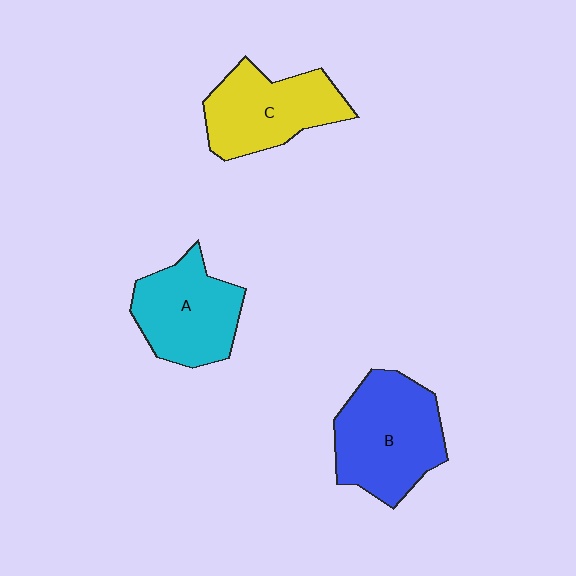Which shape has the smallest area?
Shape A (cyan).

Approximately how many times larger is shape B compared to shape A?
Approximately 1.2 times.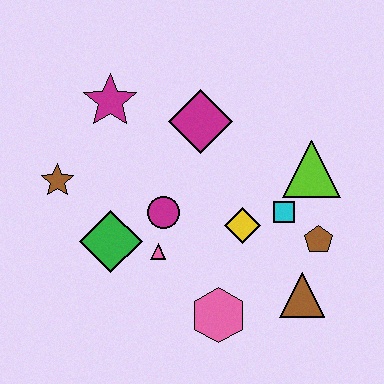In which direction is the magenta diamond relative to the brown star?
The magenta diamond is to the right of the brown star.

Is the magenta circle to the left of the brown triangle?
Yes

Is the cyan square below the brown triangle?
No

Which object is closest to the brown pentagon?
The cyan square is closest to the brown pentagon.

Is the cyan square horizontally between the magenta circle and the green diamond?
No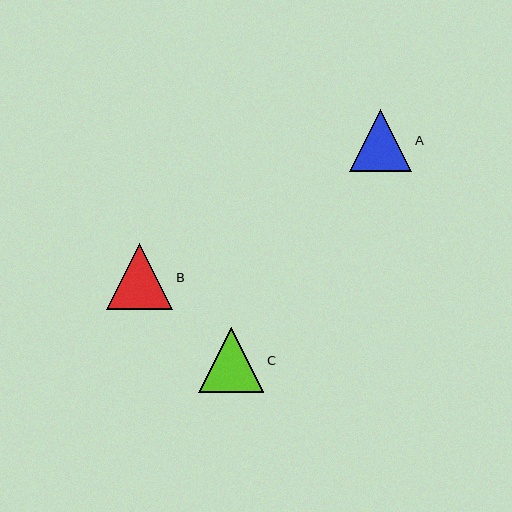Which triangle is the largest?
Triangle B is the largest with a size of approximately 66 pixels.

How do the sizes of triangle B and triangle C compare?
Triangle B and triangle C are approximately the same size.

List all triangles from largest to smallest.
From largest to smallest: B, C, A.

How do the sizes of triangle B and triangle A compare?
Triangle B and triangle A are approximately the same size.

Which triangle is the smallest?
Triangle A is the smallest with a size of approximately 62 pixels.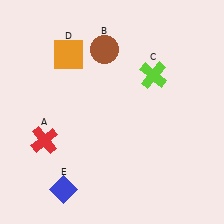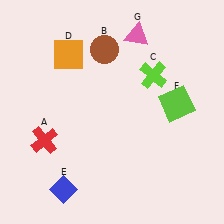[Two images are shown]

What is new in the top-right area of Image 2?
A pink triangle (G) was added in the top-right area of Image 2.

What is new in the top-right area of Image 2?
A lime square (F) was added in the top-right area of Image 2.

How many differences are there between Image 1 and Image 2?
There are 2 differences between the two images.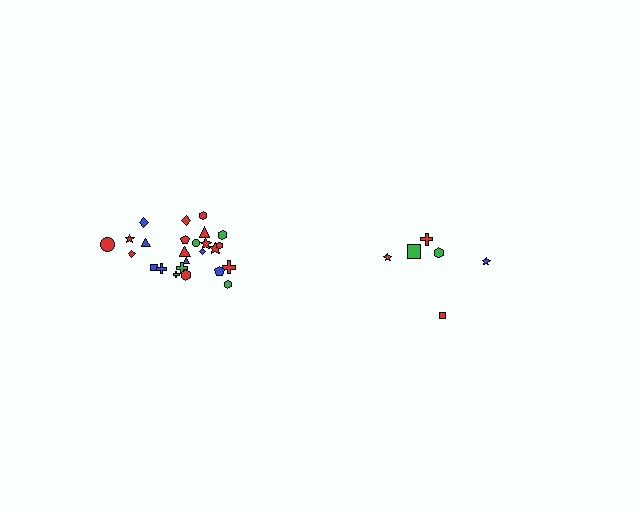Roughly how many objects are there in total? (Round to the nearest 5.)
Roughly 30 objects in total.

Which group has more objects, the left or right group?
The left group.